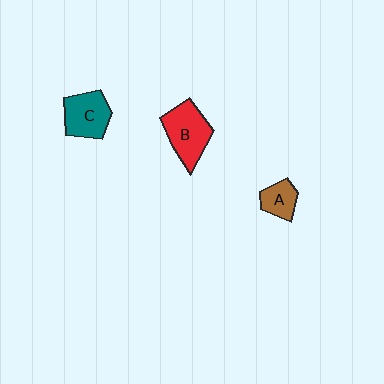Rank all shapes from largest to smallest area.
From largest to smallest: B (red), C (teal), A (brown).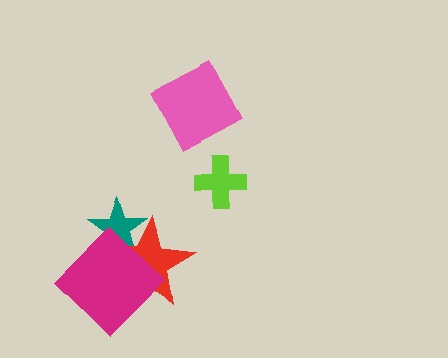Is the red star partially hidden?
Yes, it is partially covered by another shape.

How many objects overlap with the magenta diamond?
2 objects overlap with the magenta diamond.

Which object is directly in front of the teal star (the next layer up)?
The red star is directly in front of the teal star.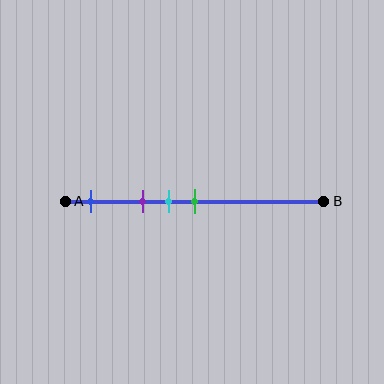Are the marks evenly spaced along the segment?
No, the marks are not evenly spaced.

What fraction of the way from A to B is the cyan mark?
The cyan mark is approximately 40% (0.4) of the way from A to B.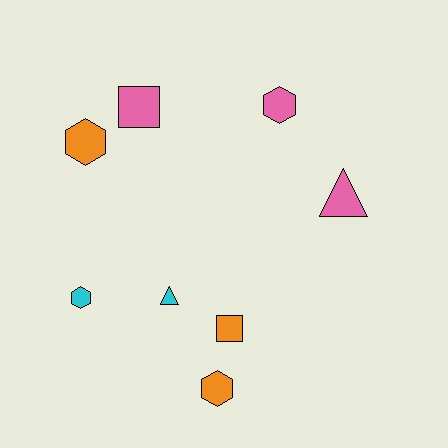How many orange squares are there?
There is 1 orange square.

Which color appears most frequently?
Pink, with 3 objects.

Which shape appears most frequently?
Hexagon, with 4 objects.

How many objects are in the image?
There are 8 objects.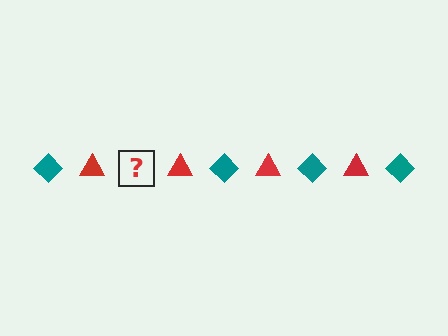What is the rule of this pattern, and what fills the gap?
The rule is that the pattern alternates between teal diamond and red triangle. The gap should be filled with a teal diamond.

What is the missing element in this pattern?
The missing element is a teal diamond.